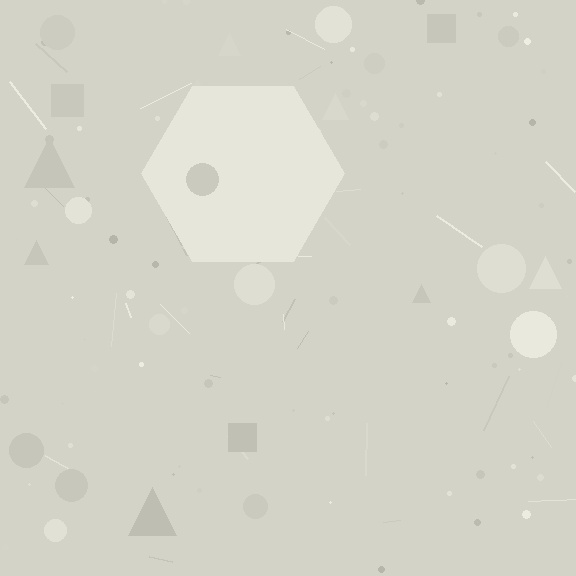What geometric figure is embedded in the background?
A hexagon is embedded in the background.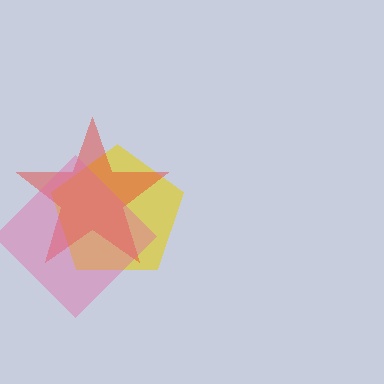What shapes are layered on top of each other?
The layered shapes are: a yellow pentagon, a red star, a pink diamond.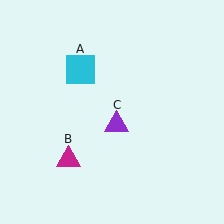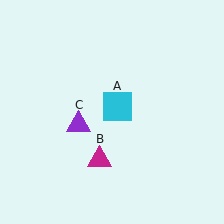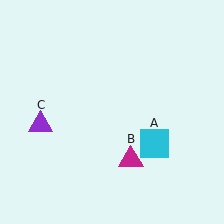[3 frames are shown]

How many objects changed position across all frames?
3 objects changed position: cyan square (object A), magenta triangle (object B), purple triangle (object C).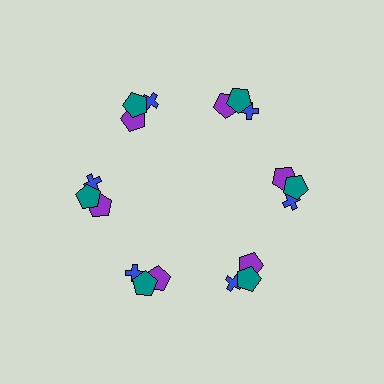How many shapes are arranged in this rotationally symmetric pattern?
There are 18 shapes, arranged in 6 groups of 3.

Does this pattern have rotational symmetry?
Yes, this pattern has 6-fold rotational symmetry. It looks the same after rotating 60 degrees around the center.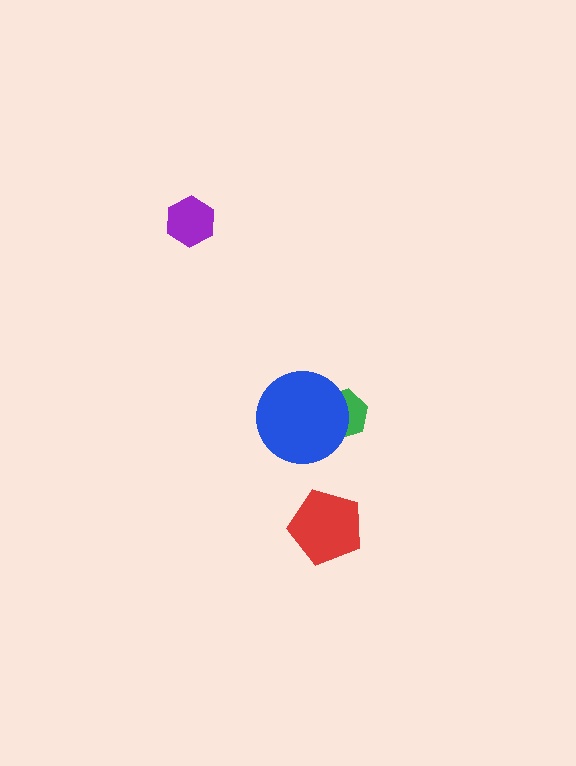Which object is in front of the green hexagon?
The blue circle is in front of the green hexagon.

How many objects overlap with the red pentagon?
0 objects overlap with the red pentagon.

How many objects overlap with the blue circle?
1 object overlaps with the blue circle.